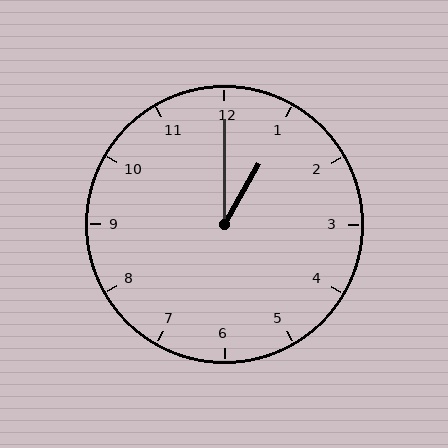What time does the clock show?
1:00.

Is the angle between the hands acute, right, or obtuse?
It is acute.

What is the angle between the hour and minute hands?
Approximately 30 degrees.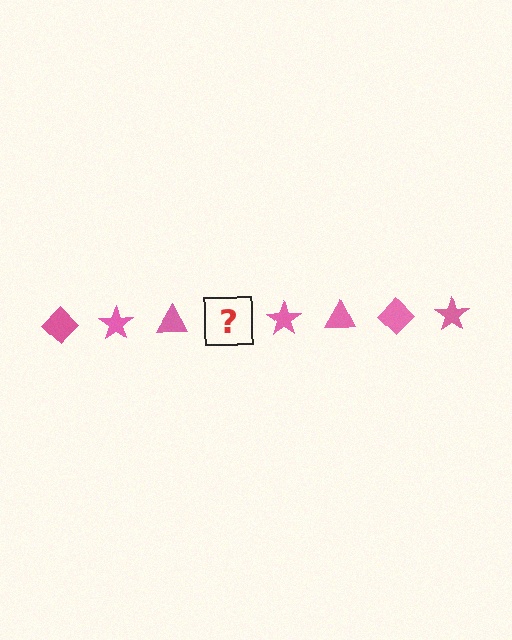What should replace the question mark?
The question mark should be replaced with a pink diamond.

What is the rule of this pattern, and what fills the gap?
The rule is that the pattern cycles through diamond, star, triangle shapes in pink. The gap should be filled with a pink diamond.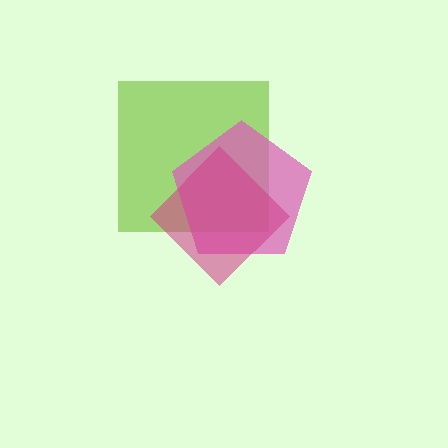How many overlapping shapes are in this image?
There are 3 overlapping shapes in the image.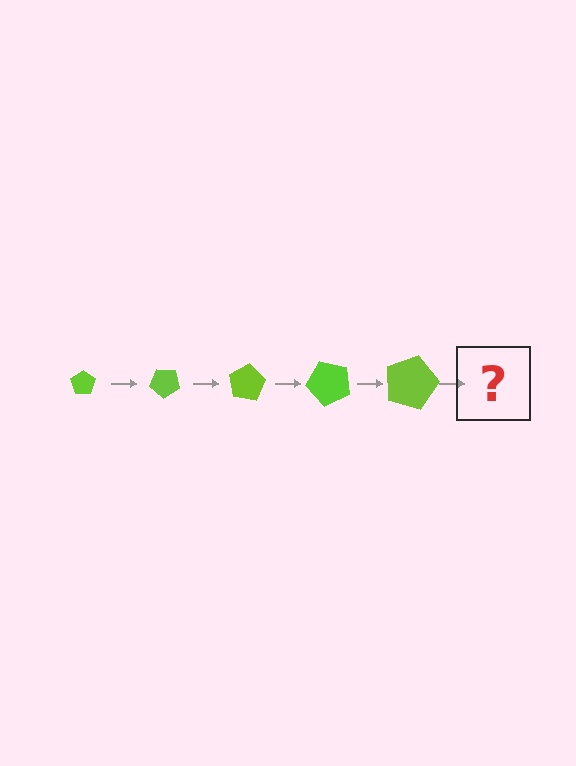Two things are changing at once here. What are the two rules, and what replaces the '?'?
The two rules are that the pentagon grows larger each step and it rotates 40 degrees each step. The '?' should be a pentagon, larger than the previous one and rotated 200 degrees from the start.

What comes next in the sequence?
The next element should be a pentagon, larger than the previous one and rotated 200 degrees from the start.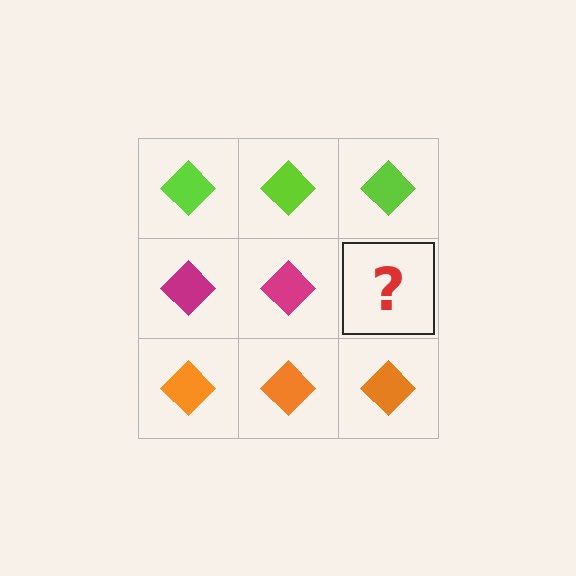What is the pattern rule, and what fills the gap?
The rule is that each row has a consistent color. The gap should be filled with a magenta diamond.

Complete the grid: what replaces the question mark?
The question mark should be replaced with a magenta diamond.